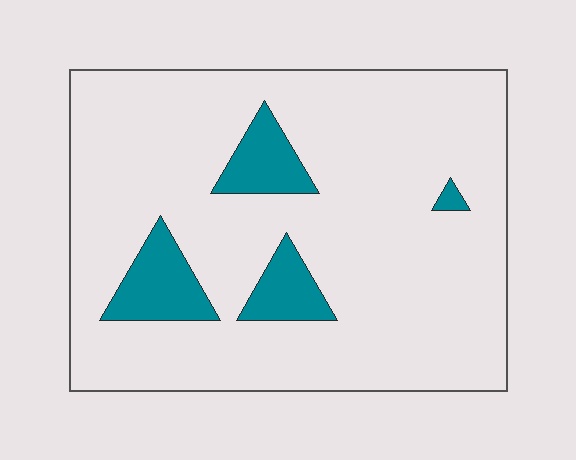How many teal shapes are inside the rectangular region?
4.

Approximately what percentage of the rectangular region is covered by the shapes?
Approximately 10%.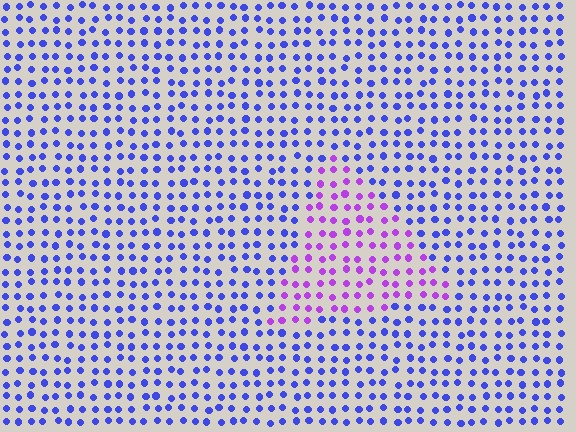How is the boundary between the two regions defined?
The boundary is defined purely by a slight shift in hue (about 48 degrees). Spacing, size, and orientation are identical on both sides.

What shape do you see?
I see a triangle.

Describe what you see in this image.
The image is filled with small blue elements in a uniform arrangement. A triangle-shaped region is visible where the elements are tinted to a slightly different hue, forming a subtle color boundary.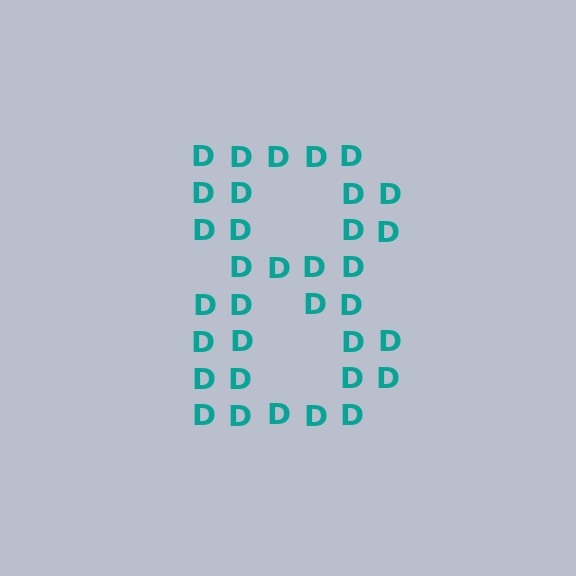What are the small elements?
The small elements are letter D's.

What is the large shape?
The large shape is the digit 8.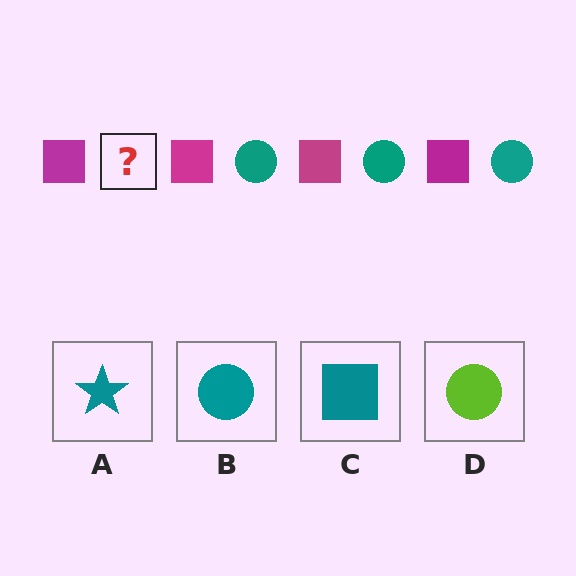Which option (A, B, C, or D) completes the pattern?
B.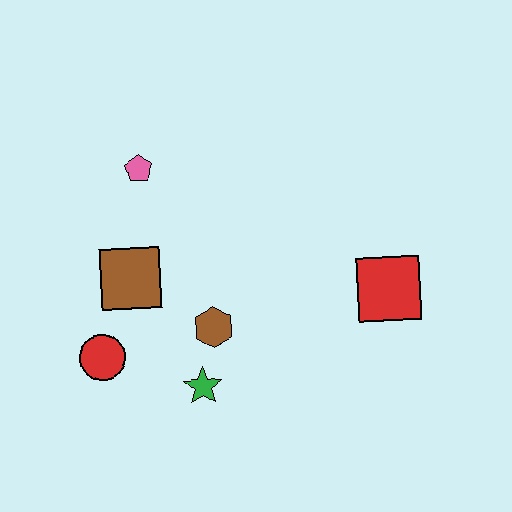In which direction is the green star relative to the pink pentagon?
The green star is below the pink pentagon.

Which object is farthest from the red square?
The red circle is farthest from the red square.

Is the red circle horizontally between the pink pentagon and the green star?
No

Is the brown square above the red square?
Yes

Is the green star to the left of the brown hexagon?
Yes